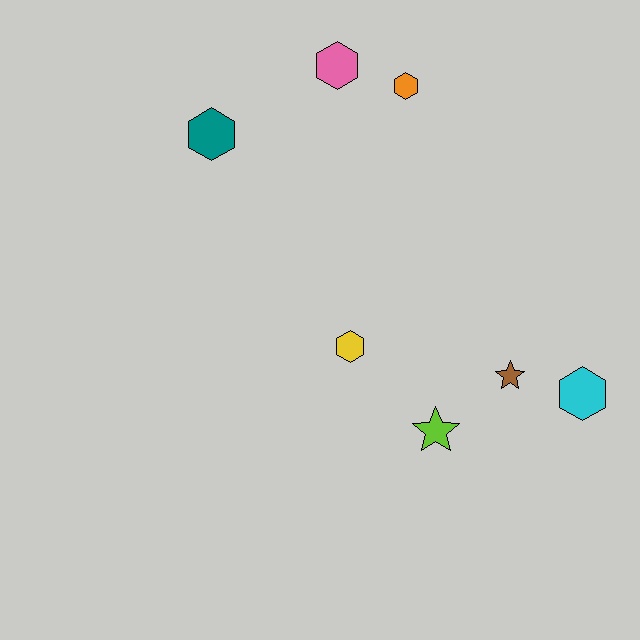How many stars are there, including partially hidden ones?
There are 2 stars.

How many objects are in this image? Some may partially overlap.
There are 7 objects.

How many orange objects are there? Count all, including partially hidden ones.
There is 1 orange object.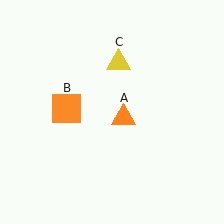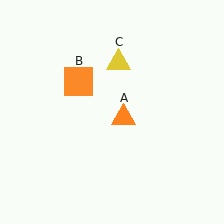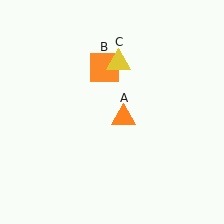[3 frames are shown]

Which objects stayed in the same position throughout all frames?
Orange triangle (object A) and yellow triangle (object C) remained stationary.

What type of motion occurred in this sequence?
The orange square (object B) rotated clockwise around the center of the scene.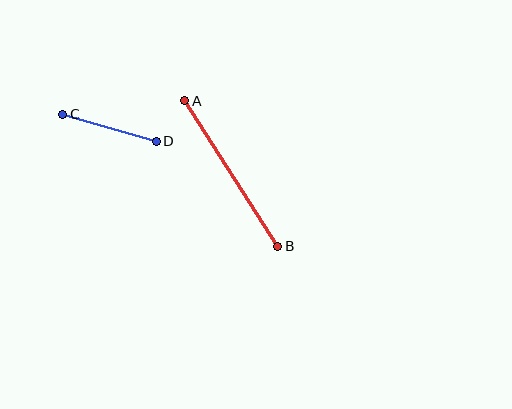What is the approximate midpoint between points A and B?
The midpoint is at approximately (231, 174) pixels.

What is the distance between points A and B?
The distance is approximately 173 pixels.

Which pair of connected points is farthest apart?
Points A and B are farthest apart.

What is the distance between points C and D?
The distance is approximately 98 pixels.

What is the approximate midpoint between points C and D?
The midpoint is at approximately (109, 128) pixels.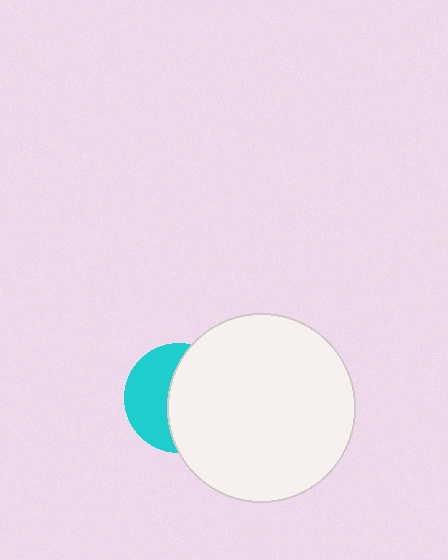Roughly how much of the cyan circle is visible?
A small part of it is visible (roughly 43%).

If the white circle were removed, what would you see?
You would see the complete cyan circle.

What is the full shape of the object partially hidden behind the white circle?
The partially hidden object is a cyan circle.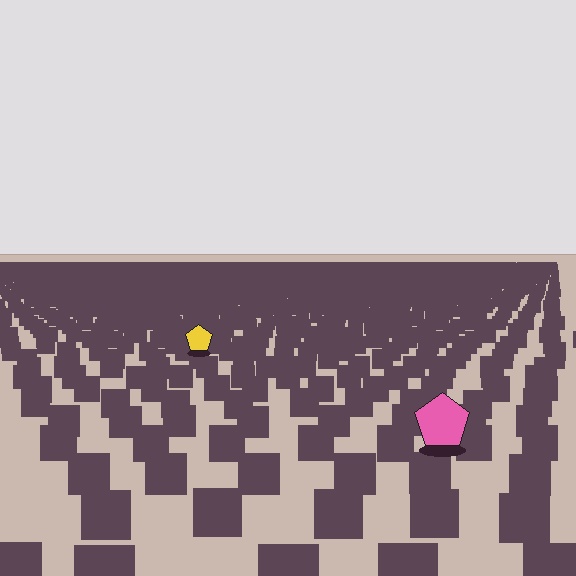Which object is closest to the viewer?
The pink pentagon is closest. The texture marks near it are larger and more spread out.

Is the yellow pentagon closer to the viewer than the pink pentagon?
No. The pink pentagon is closer — you can tell from the texture gradient: the ground texture is coarser near it.